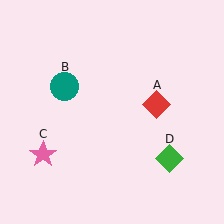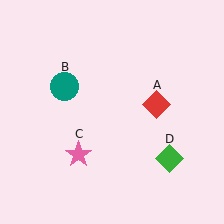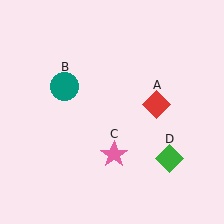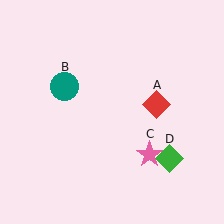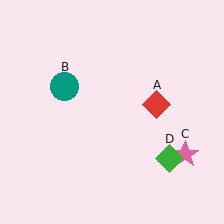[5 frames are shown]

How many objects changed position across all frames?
1 object changed position: pink star (object C).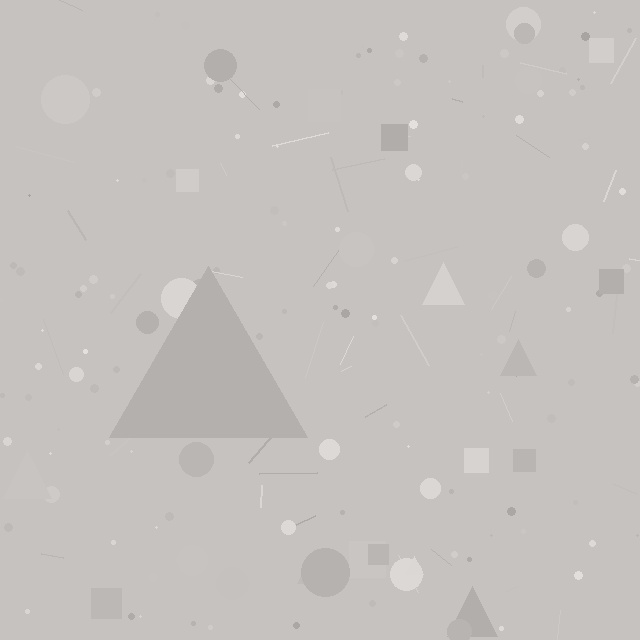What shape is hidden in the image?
A triangle is hidden in the image.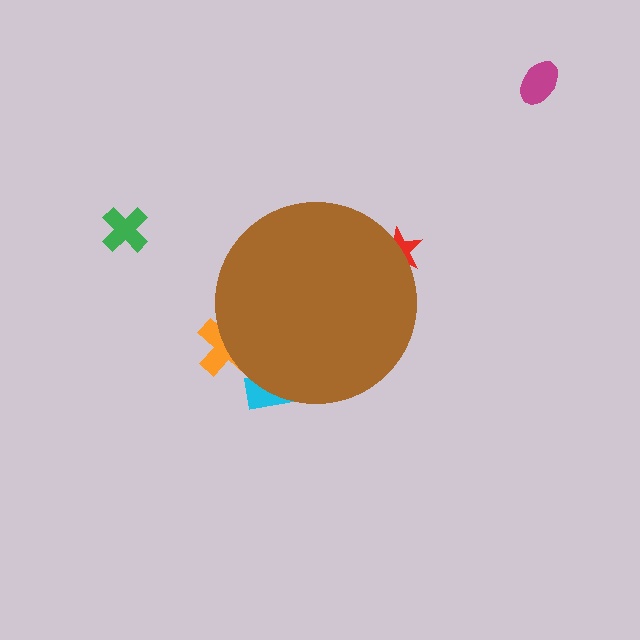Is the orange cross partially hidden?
Yes, the orange cross is partially hidden behind the brown circle.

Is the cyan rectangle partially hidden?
Yes, the cyan rectangle is partially hidden behind the brown circle.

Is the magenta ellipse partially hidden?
No, the magenta ellipse is fully visible.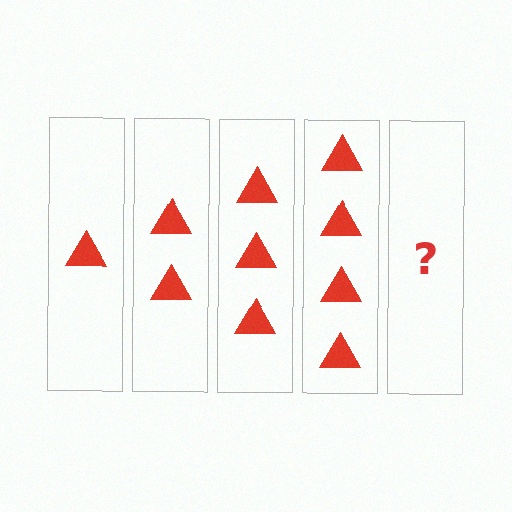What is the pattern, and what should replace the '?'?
The pattern is that each step adds one more triangle. The '?' should be 5 triangles.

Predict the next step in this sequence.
The next step is 5 triangles.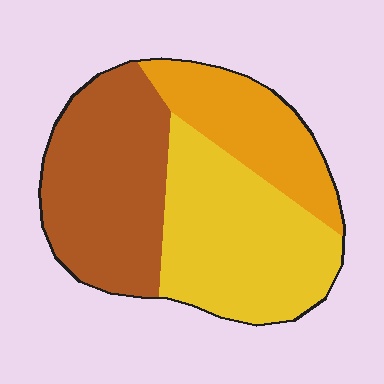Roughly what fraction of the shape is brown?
Brown takes up between a quarter and a half of the shape.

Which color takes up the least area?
Orange, at roughly 25%.